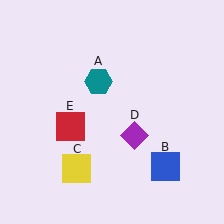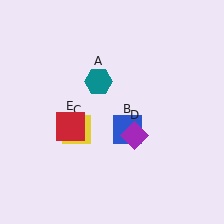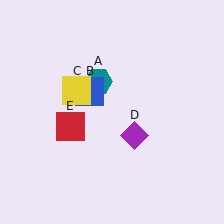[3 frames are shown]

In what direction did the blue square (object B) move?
The blue square (object B) moved up and to the left.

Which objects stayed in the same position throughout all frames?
Teal hexagon (object A) and purple diamond (object D) and red square (object E) remained stationary.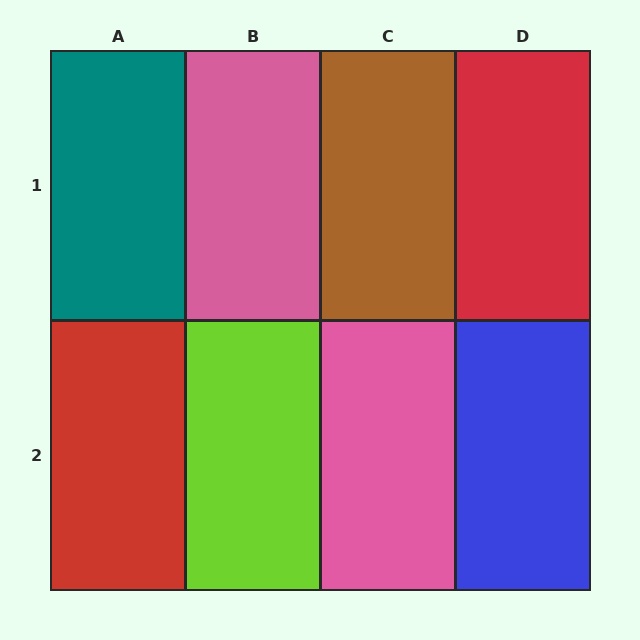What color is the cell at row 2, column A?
Red.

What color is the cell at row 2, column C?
Pink.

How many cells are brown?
1 cell is brown.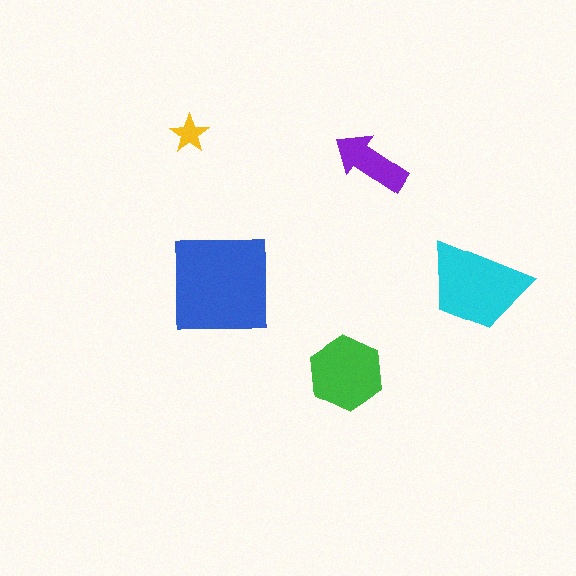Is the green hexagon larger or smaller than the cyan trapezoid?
Smaller.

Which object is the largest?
The blue square.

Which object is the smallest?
The yellow star.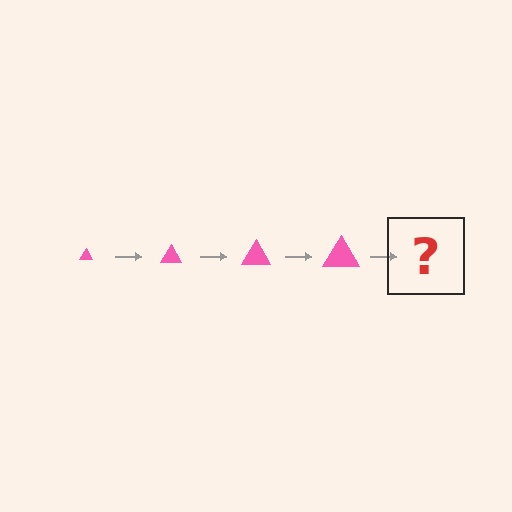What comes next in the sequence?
The next element should be a pink triangle, larger than the previous one.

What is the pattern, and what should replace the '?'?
The pattern is that the triangle gets progressively larger each step. The '?' should be a pink triangle, larger than the previous one.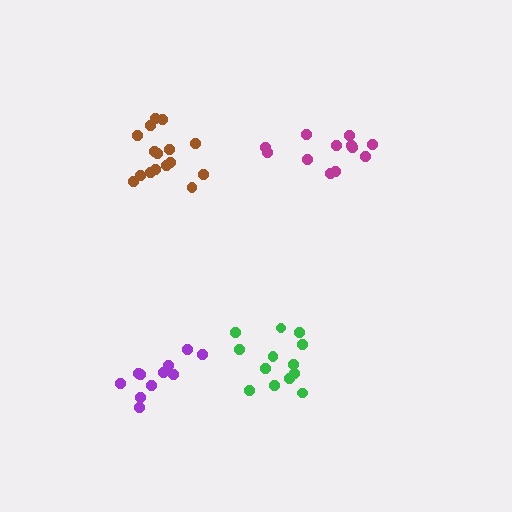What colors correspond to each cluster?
The clusters are colored: purple, brown, magenta, green.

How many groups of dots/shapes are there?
There are 4 groups.